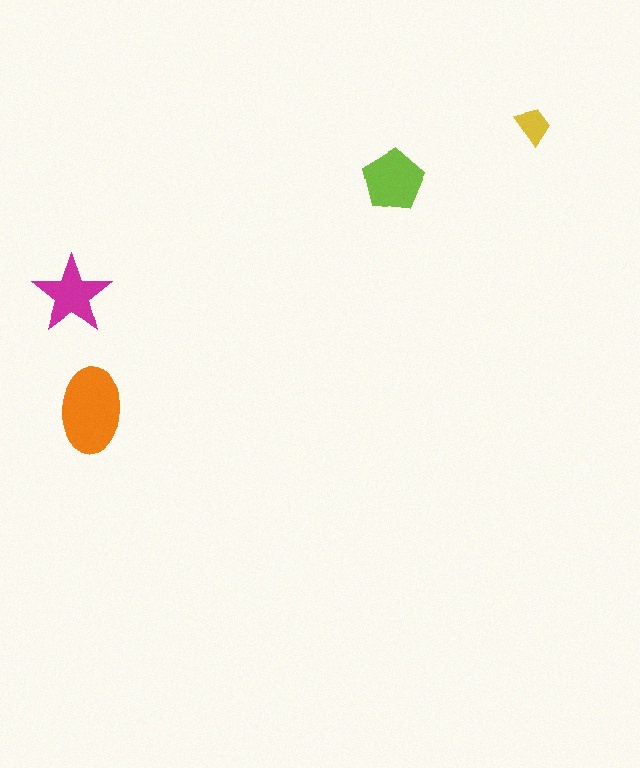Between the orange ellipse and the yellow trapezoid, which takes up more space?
The orange ellipse.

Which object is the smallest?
The yellow trapezoid.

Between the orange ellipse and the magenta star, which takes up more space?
The orange ellipse.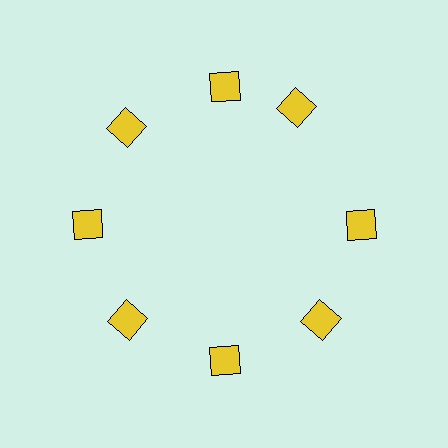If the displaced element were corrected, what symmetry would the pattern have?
It would have 8-fold rotational symmetry — the pattern would map onto itself every 45 degrees.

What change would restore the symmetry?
The symmetry would be restored by rotating it back into even spacing with its neighbors so that all 8 squares sit at equal angles and equal distance from the center.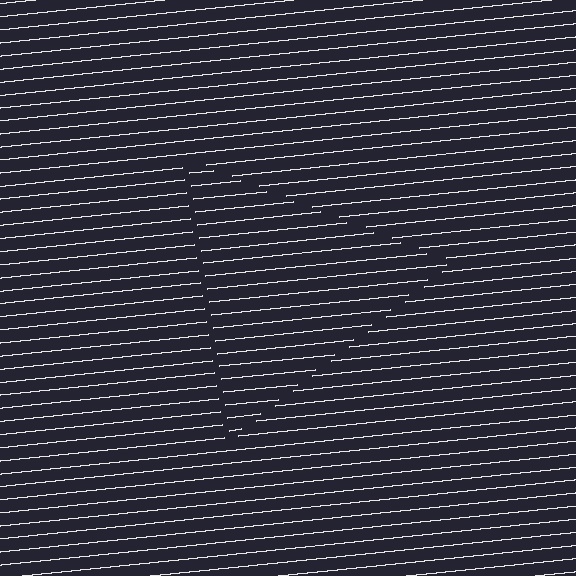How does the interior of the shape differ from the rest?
The interior of the shape contains the same grating, shifted by half a period — the contour is defined by the phase discontinuity where line-ends from the inner and outer gratings abut.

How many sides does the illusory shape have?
3 sides — the line-ends trace a triangle.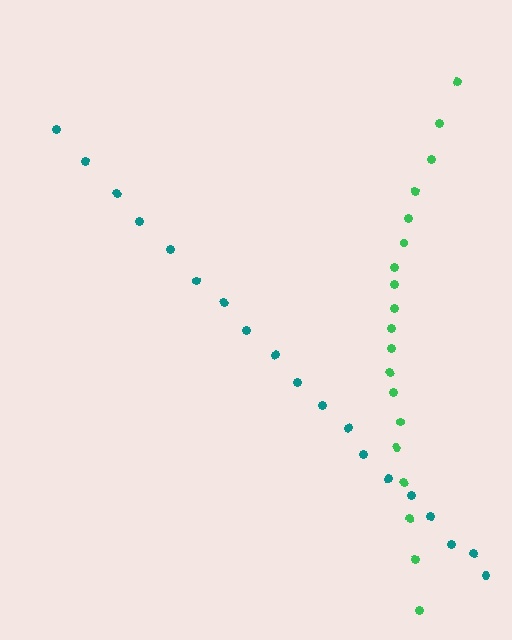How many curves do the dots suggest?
There are 2 distinct paths.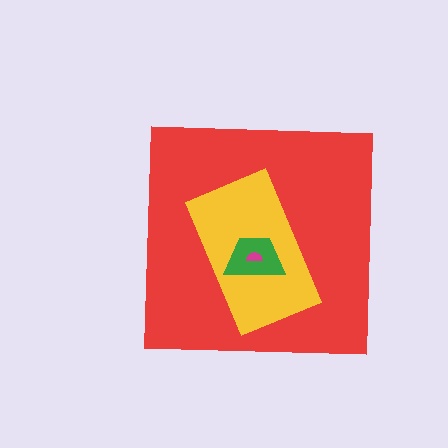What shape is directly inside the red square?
The yellow rectangle.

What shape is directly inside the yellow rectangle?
The green trapezoid.